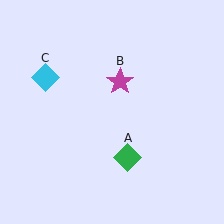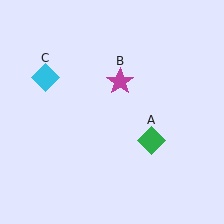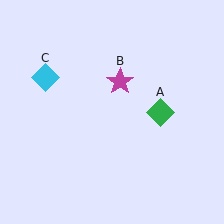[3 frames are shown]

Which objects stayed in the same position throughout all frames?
Magenta star (object B) and cyan diamond (object C) remained stationary.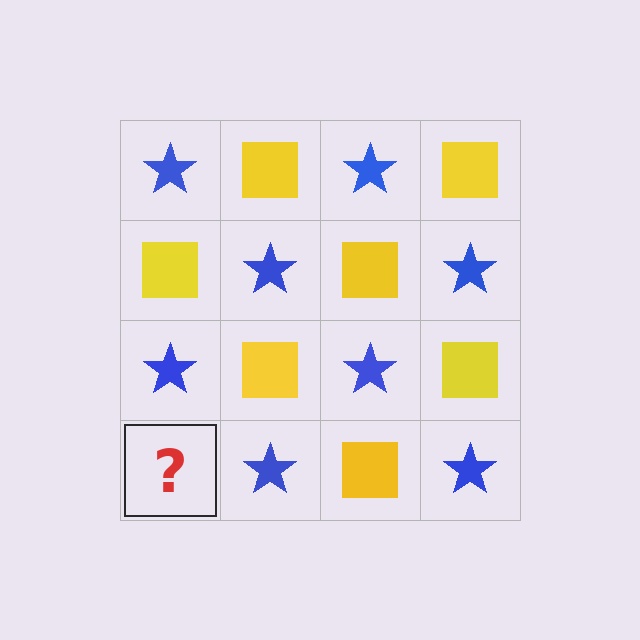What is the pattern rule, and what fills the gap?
The rule is that it alternates blue star and yellow square in a checkerboard pattern. The gap should be filled with a yellow square.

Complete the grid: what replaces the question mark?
The question mark should be replaced with a yellow square.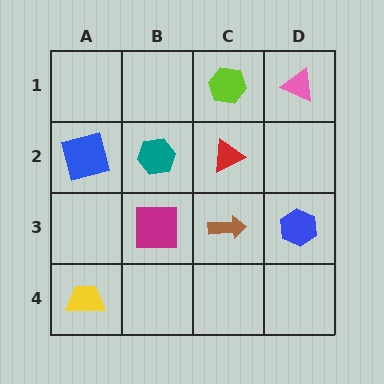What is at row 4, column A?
A yellow trapezoid.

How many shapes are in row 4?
1 shape.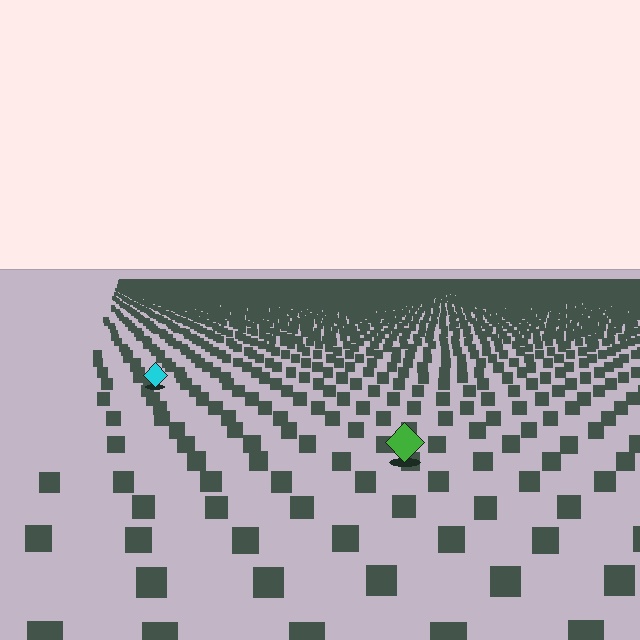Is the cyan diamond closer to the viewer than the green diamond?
No. The green diamond is closer — you can tell from the texture gradient: the ground texture is coarser near it.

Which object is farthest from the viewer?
The cyan diamond is farthest from the viewer. It appears smaller and the ground texture around it is denser.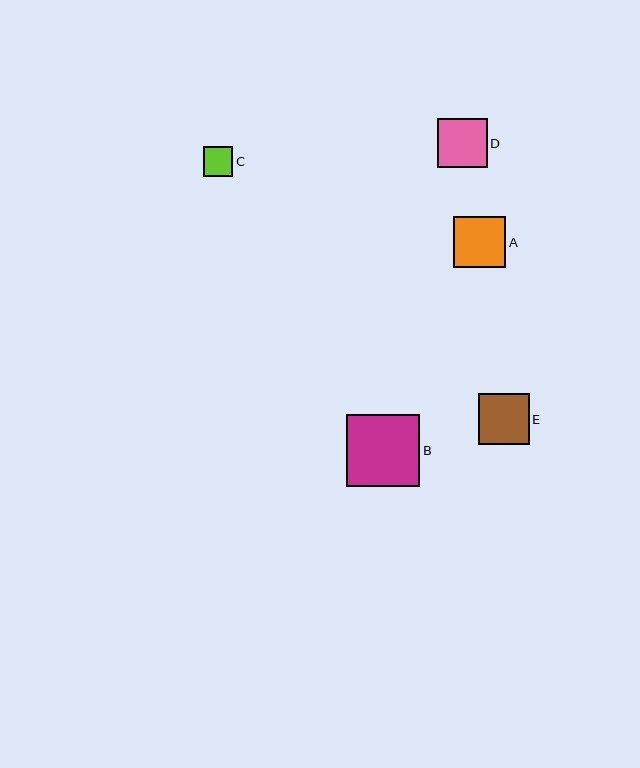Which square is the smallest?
Square C is the smallest with a size of approximately 29 pixels.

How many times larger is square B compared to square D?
Square B is approximately 1.5 times the size of square D.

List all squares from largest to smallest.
From largest to smallest: B, A, E, D, C.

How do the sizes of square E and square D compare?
Square E and square D are approximately the same size.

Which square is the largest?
Square B is the largest with a size of approximately 73 pixels.